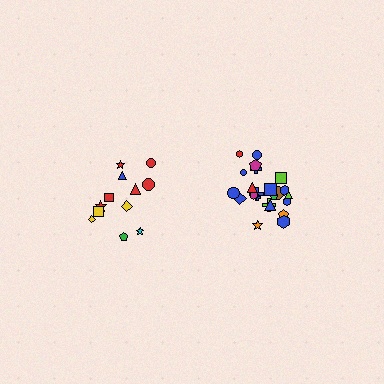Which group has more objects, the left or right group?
The right group.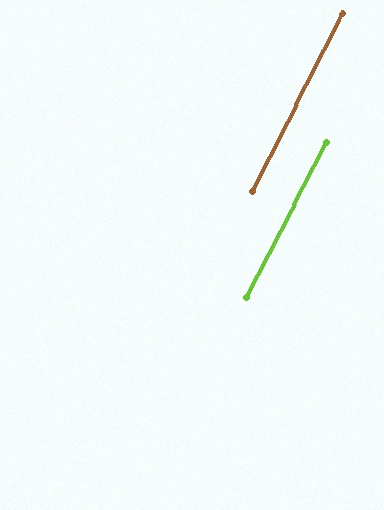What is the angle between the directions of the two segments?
Approximately 0 degrees.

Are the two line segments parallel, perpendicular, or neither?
Parallel — their directions differ by only 0.1°.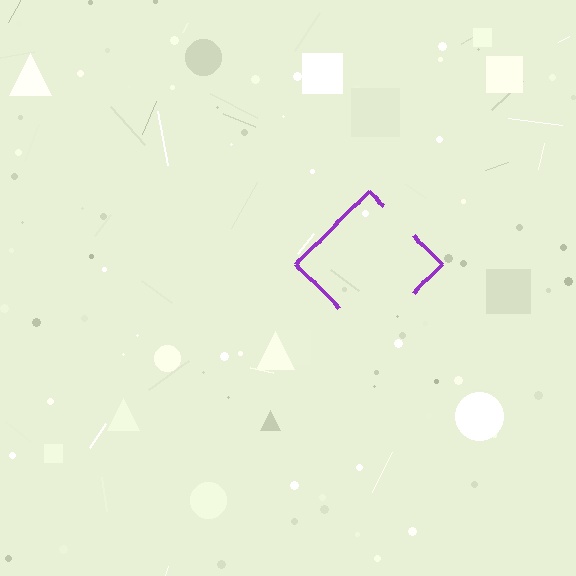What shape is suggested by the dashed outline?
The dashed outline suggests a diamond.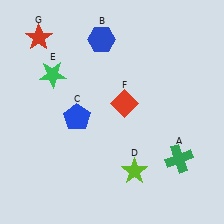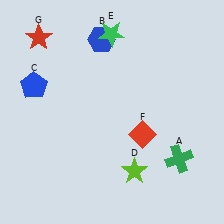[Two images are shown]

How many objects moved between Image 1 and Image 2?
3 objects moved between the two images.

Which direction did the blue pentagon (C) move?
The blue pentagon (C) moved left.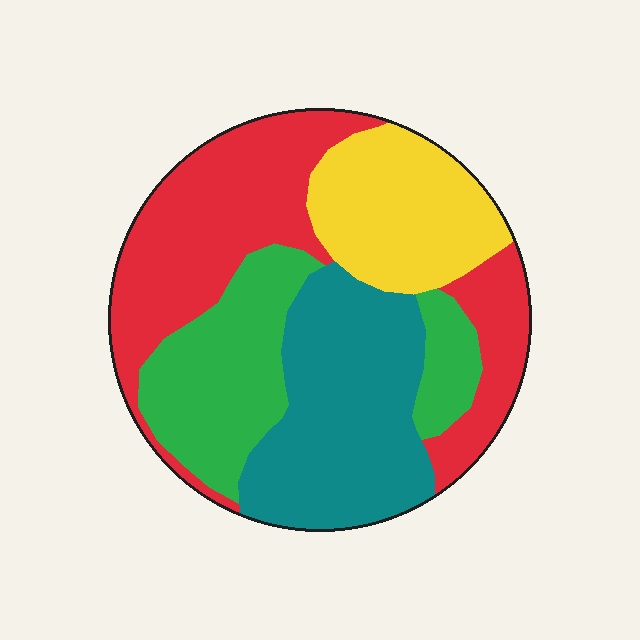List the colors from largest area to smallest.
From largest to smallest: red, teal, green, yellow.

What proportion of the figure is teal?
Teal covers roughly 25% of the figure.